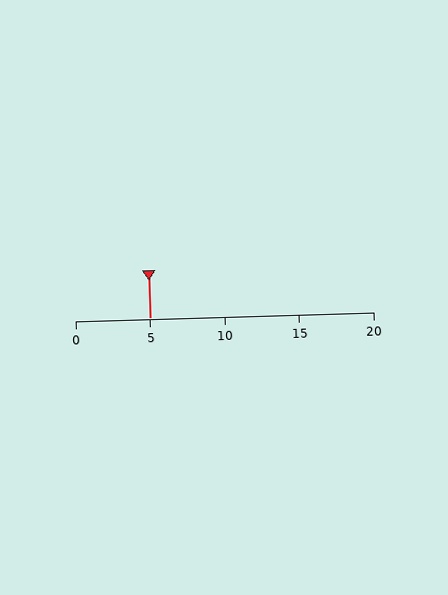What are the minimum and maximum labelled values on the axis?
The axis runs from 0 to 20.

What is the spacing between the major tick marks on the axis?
The major ticks are spaced 5 apart.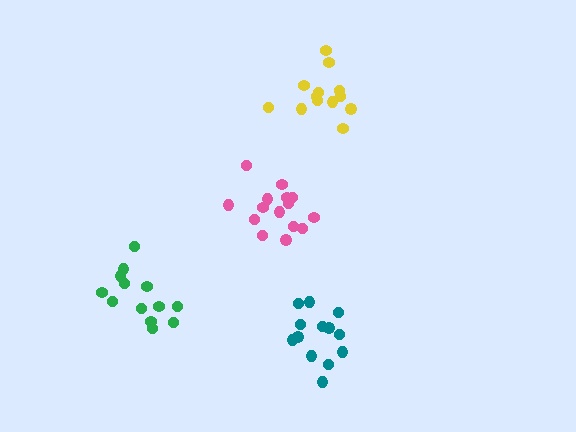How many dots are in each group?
Group 1: 13 dots, Group 2: 13 dots, Group 3: 13 dots, Group 4: 15 dots (54 total).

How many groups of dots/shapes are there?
There are 4 groups.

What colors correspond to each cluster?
The clusters are colored: teal, yellow, green, pink.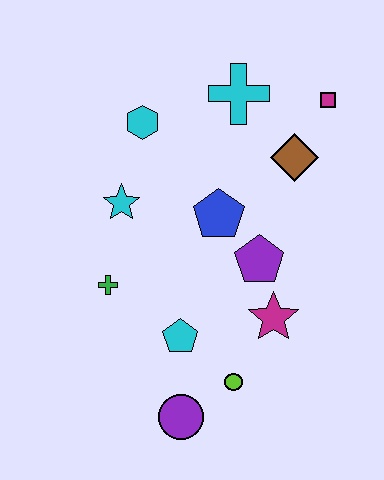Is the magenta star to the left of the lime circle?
No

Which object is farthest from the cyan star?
The magenta square is farthest from the cyan star.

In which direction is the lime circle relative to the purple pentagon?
The lime circle is below the purple pentagon.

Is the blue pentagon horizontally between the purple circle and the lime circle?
Yes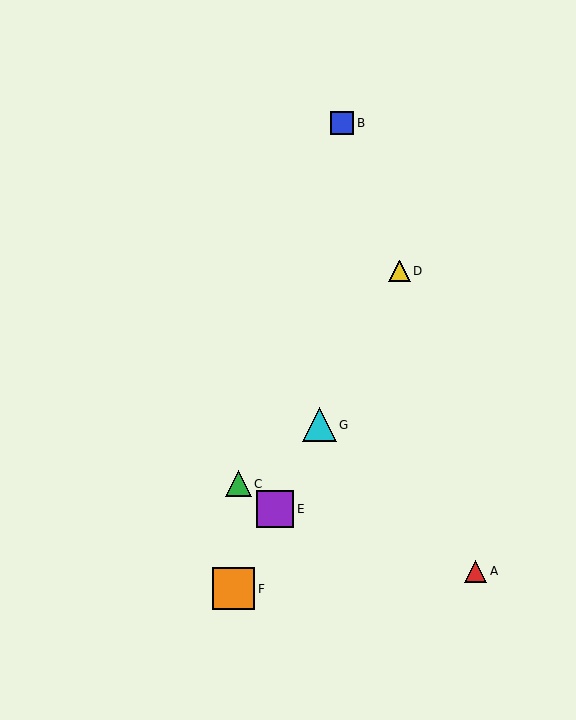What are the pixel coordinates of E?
Object E is at (275, 509).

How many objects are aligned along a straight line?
4 objects (D, E, F, G) are aligned along a straight line.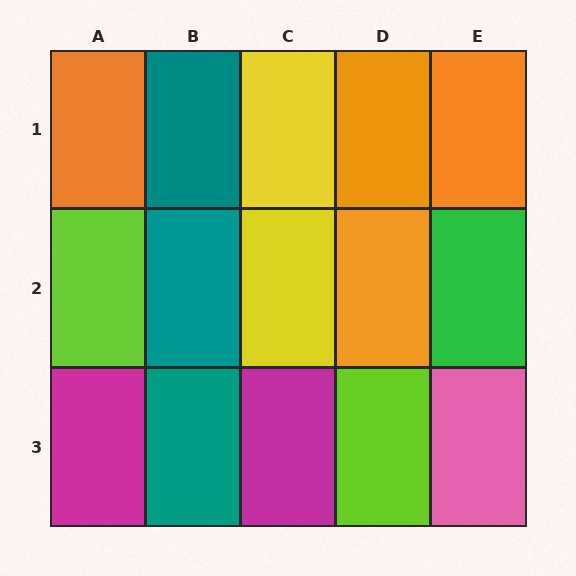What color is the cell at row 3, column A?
Magenta.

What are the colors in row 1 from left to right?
Orange, teal, yellow, orange, orange.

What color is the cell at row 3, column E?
Pink.